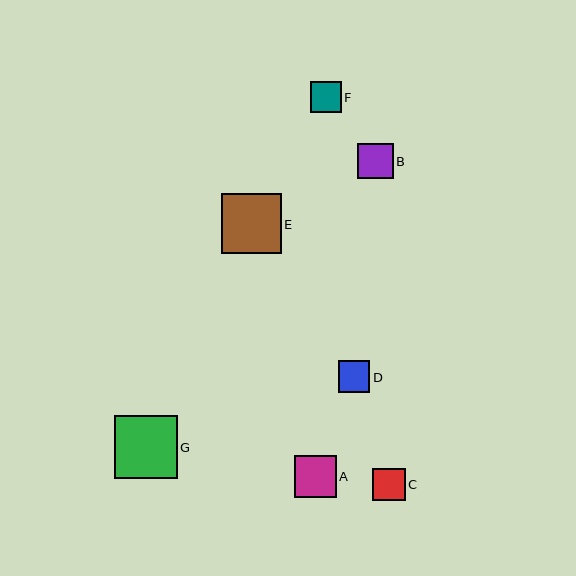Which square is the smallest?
Square F is the smallest with a size of approximately 31 pixels.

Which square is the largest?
Square G is the largest with a size of approximately 63 pixels.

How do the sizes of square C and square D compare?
Square C and square D are approximately the same size.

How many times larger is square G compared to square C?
Square G is approximately 1.9 times the size of square C.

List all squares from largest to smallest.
From largest to smallest: G, E, A, B, C, D, F.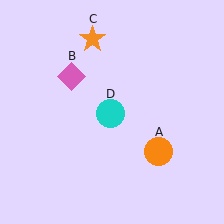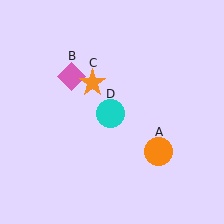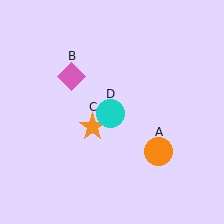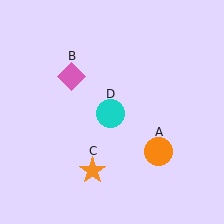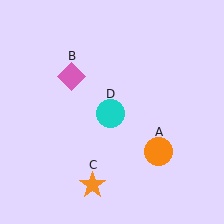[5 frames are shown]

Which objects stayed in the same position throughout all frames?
Orange circle (object A) and pink diamond (object B) and cyan circle (object D) remained stationary.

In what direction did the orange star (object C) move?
The orange star (object C) moved down.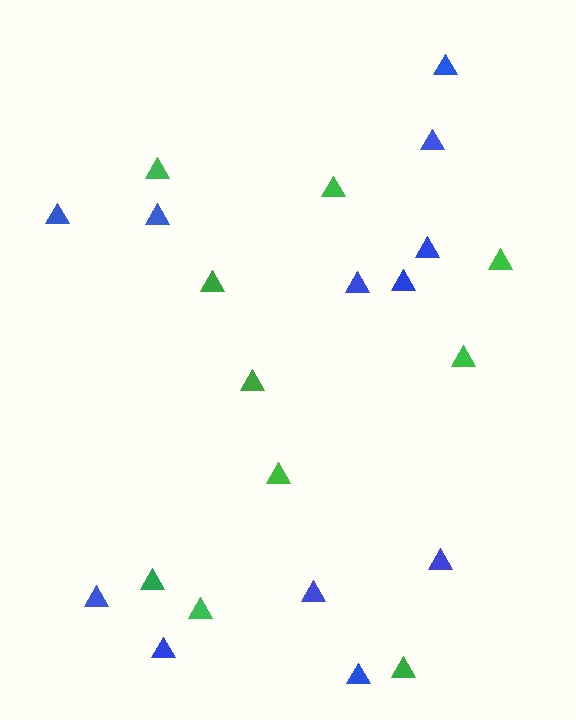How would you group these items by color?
There are 2 groups: one group of blue triangles (12) and one group of green triangles (10).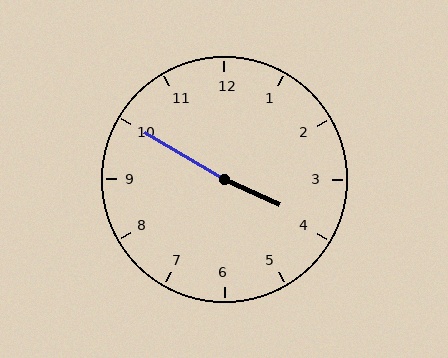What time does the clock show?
3:50.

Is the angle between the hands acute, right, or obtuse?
It is obtuse.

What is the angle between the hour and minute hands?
Approximately 175 degrees.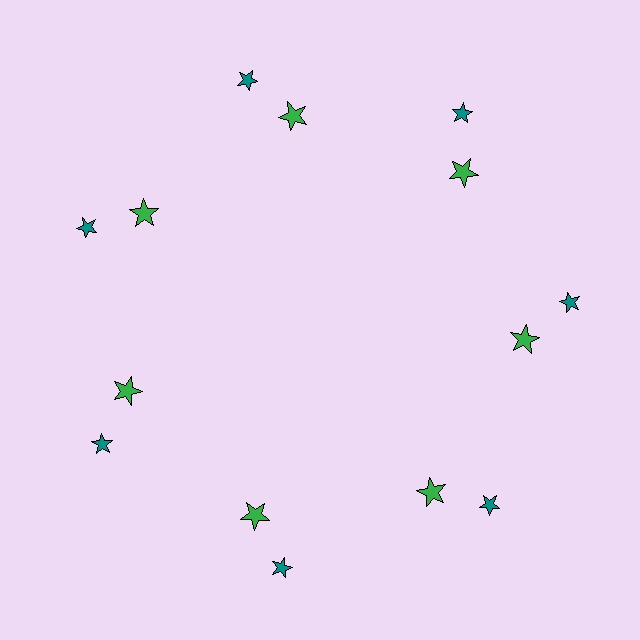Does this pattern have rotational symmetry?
Yes, this pattern has 7-fold rotational symmetry. It looks the same after rotating 51 degrees around the center.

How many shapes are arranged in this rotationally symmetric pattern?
There are 14 shapes, arranged in 7 groups of 2.